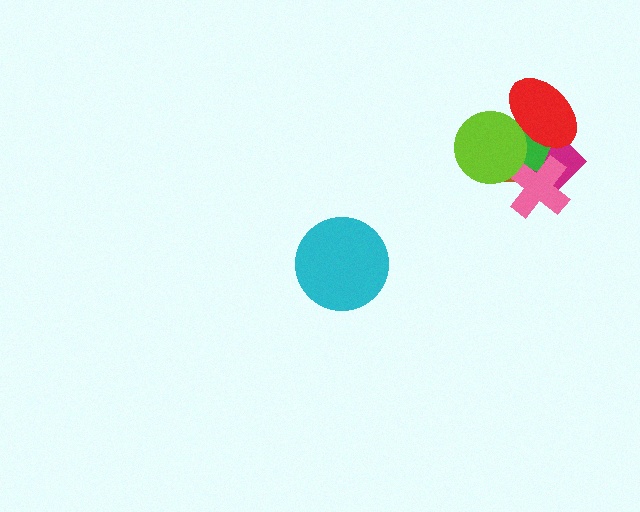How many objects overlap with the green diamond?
5 objects overlap with the green diamond.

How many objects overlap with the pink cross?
4 objects overlap with the pink cross.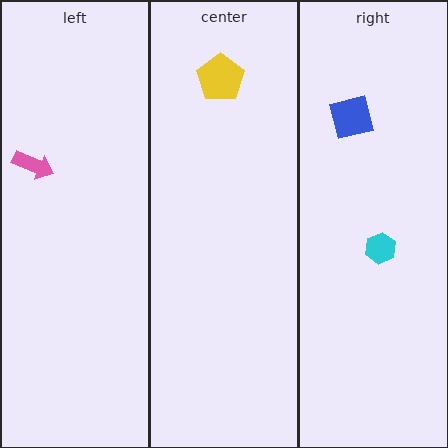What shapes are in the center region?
The yellow pentagon.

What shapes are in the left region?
The pink arrow.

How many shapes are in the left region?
1.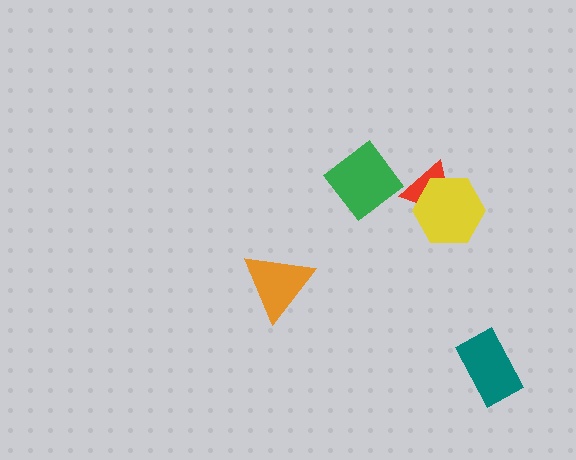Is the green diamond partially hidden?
No, no other shape covers it.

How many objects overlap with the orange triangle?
0 objects overlap with the orange triangle.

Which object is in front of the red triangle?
The yellow hexagon is in front of the red triangle.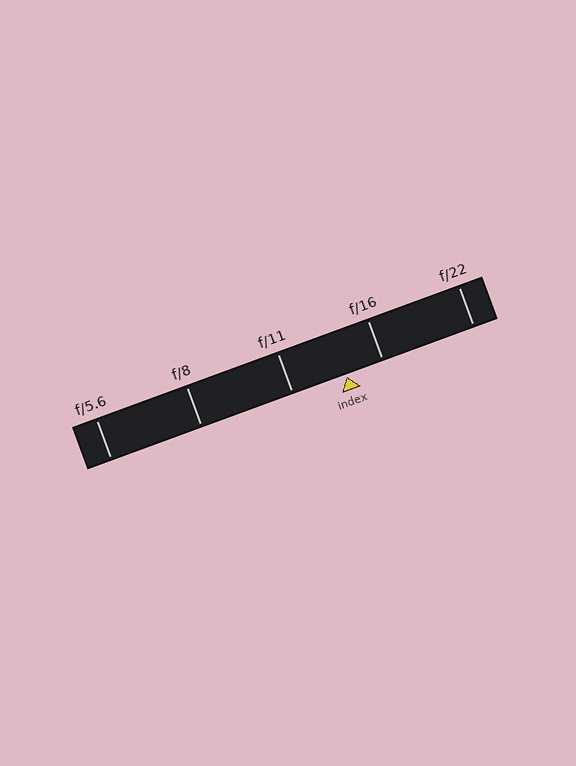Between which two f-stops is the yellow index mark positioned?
The index mark is between f/11 and f/16.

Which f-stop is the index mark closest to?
The index mark is closest to f/16.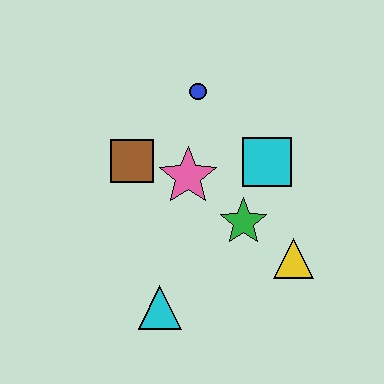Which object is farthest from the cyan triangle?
The blue circle is farthest from the cyan triangle.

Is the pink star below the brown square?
Yes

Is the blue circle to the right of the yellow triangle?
No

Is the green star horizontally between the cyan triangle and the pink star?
No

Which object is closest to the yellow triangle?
The green star is closest to the yellow triangle.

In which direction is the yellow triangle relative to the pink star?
The yellow triangle is to the right of the pink star.